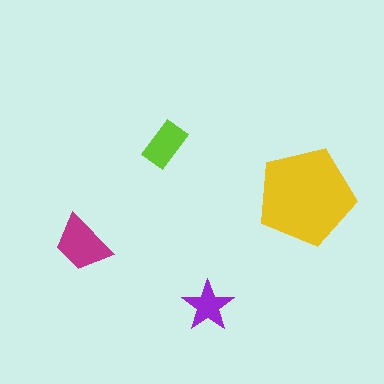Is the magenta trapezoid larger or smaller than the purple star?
Larger.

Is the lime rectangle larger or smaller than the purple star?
Larger.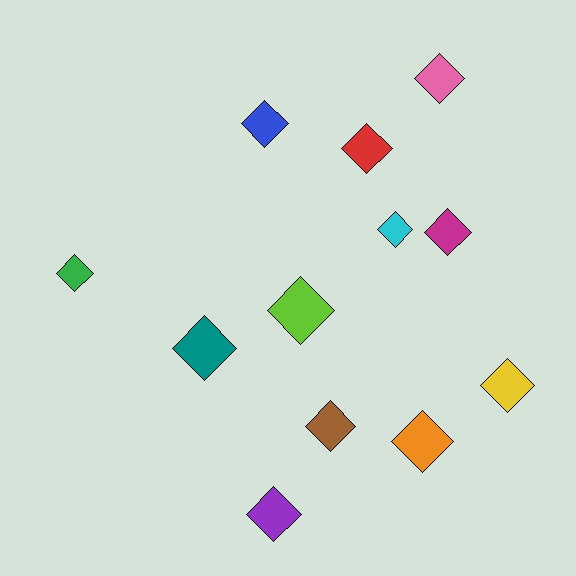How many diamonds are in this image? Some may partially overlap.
There are 12 diamonds.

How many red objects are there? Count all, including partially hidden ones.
There is 1 red object.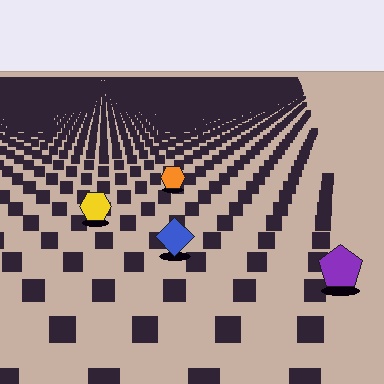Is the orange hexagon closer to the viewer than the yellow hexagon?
No. The yellow hexagon is closer — you can tell from the texture gradient: the ground texture is coarser near it.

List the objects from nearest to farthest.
From nearest to farthest: the purple pentagon, the blue diamond, the yellow hexagon, the orange hexagon.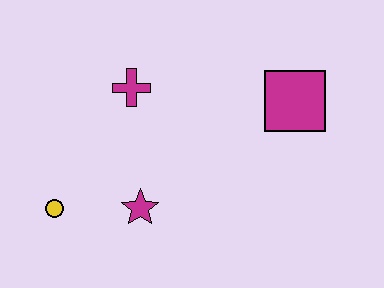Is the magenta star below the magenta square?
Yes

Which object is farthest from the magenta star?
The magenta square is farthest from the magenta star.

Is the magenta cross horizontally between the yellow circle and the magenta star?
Yes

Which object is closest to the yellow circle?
The magenta star is closest to the yellow circle.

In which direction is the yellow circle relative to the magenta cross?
The yellow circle is below the magenta cross.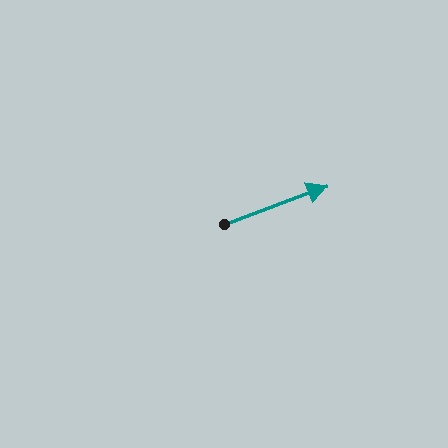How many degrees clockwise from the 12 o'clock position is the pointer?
Approximately 70 degrees.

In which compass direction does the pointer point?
East.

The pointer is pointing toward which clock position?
Roughly 2 o'clock.